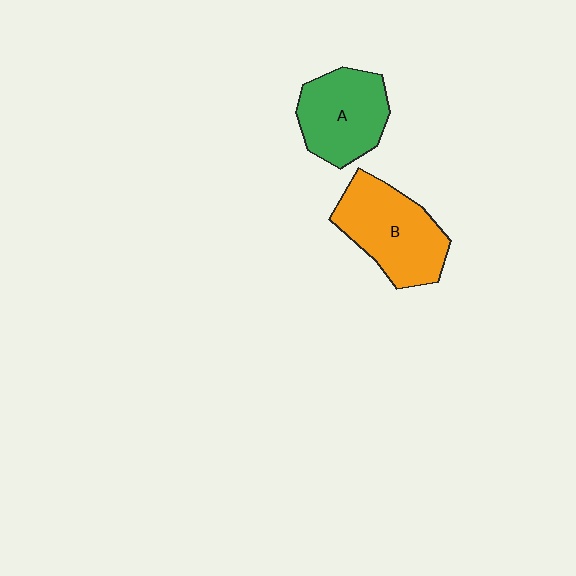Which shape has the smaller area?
Shape A (green).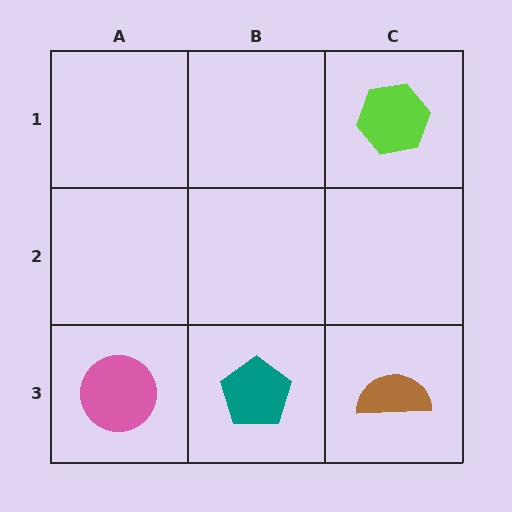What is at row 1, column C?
A lime hexagon.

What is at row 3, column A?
A pink circle.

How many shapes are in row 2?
0 shapes.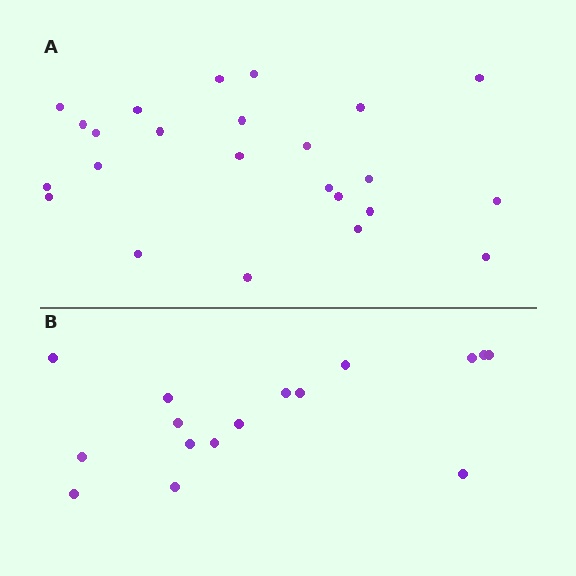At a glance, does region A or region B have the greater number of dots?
Region A (the top region) has more dots.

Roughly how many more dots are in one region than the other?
Region A has roughly 8 or so more dots than region B.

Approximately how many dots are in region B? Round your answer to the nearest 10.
About 20 dots. (The exact count is 16, which rounds to 20.)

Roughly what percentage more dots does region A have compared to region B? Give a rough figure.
About 50% more.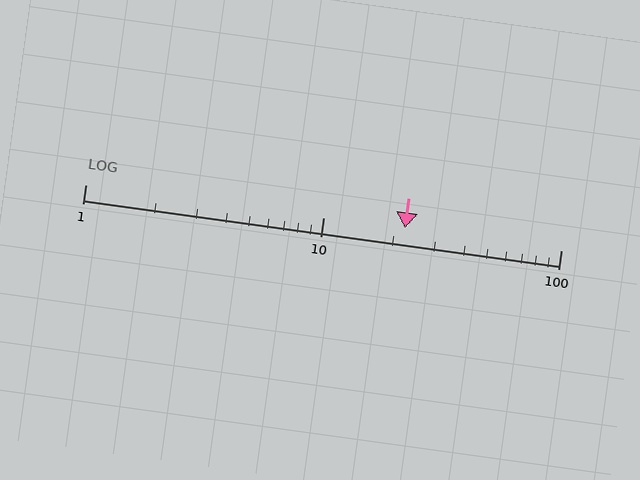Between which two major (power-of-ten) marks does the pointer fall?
The pointer is between 10 and 100.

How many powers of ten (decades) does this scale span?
The scale spans 2 decades, from 1 to 100.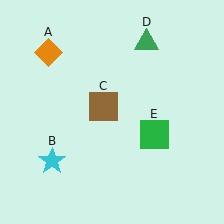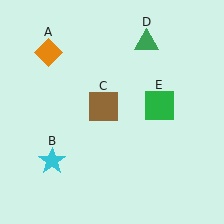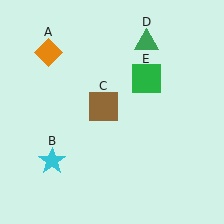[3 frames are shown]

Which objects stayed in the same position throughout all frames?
Orange diamond (object A) and cyan star (object B) and brown square (object C) and green triangle (object D) remained stationary.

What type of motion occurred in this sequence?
The green square (object E) rotated counterclockwise around the center of the scene.